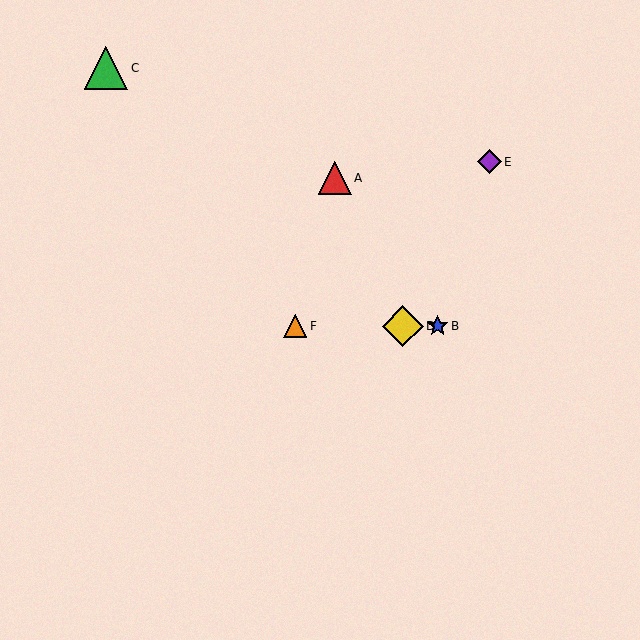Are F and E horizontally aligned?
No, F is at y≈326 and E is at y≈162.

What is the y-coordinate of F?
Object F is at y≈326.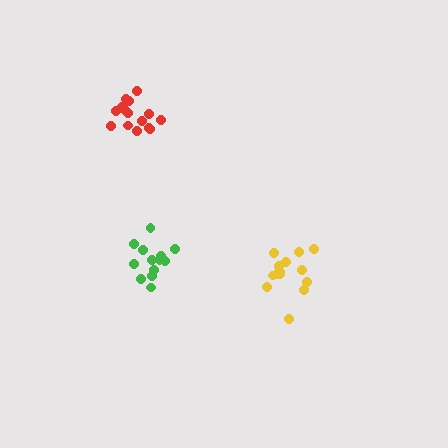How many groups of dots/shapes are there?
There are 3 groups.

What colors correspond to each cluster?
The clusters are colored: red, green, yellow.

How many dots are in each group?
Group 1: 15 dots, Group 2: 13 dots, Group 3: 14 dots (42 total).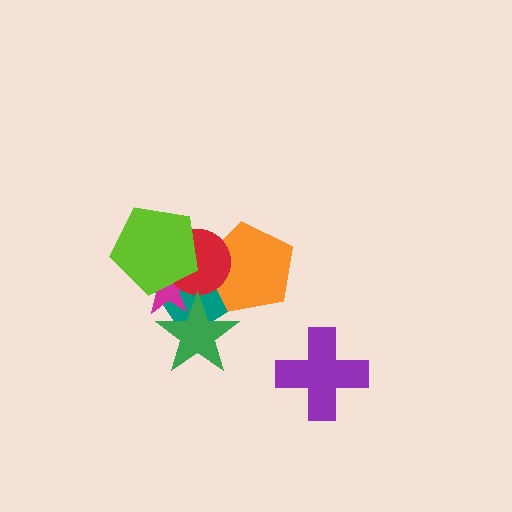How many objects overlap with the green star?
2 objects overlap with the green star.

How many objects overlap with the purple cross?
0 objects overlap with the purple cross.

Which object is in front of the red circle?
The lime pentagon is in front of the red circle.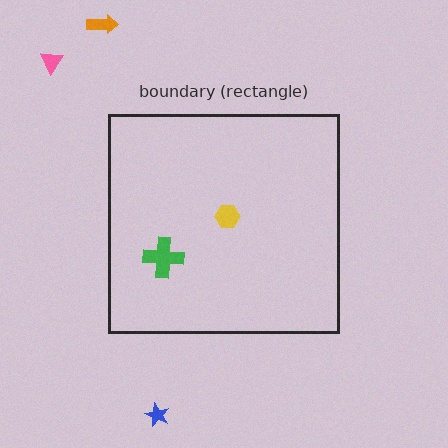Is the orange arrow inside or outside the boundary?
Outside.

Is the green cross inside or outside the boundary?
Inside.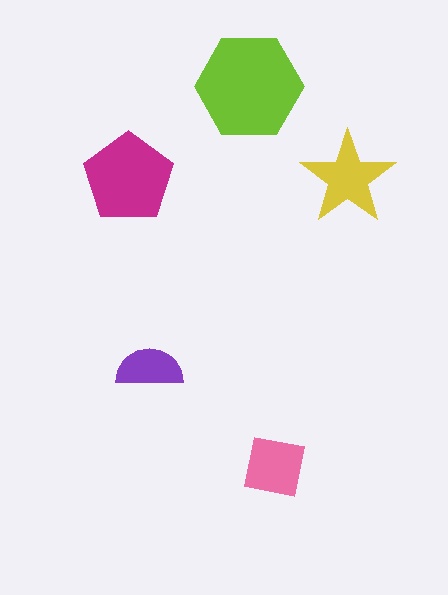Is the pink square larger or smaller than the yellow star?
Smaller.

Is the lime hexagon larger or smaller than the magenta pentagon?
Larger.